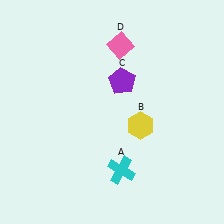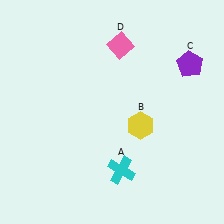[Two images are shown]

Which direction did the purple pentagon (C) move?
The purple pentagon (C) moved right.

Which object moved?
The purple pentagon (C) moved right.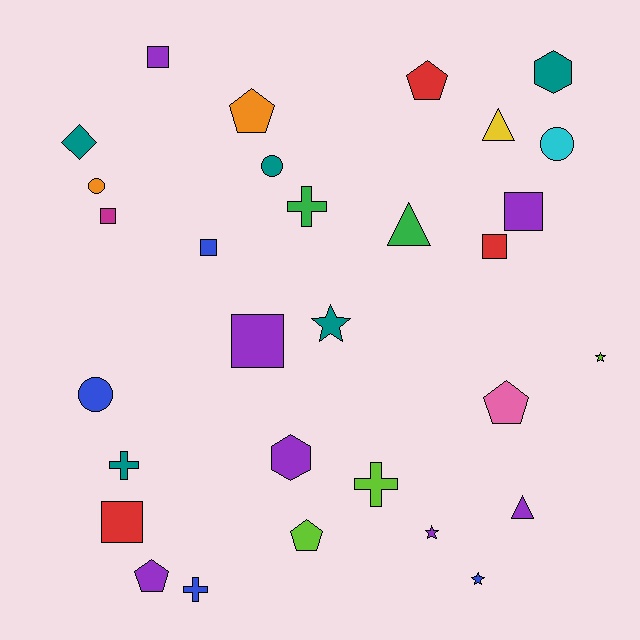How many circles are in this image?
There are 4 circles.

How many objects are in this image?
There are 30 objects.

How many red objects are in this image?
There are 3 red objects.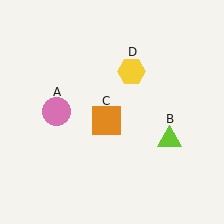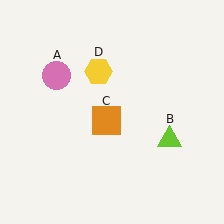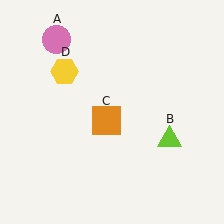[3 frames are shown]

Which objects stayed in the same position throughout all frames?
Lime triangle (object B) and orange square (object C) remained stationary.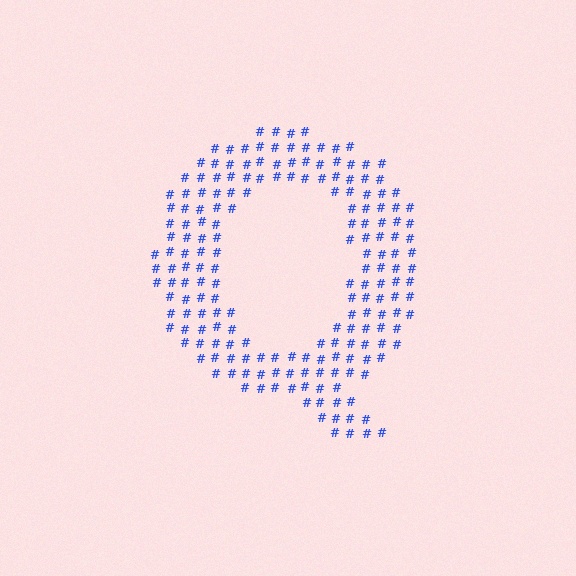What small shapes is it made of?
It is made of small hash symbols.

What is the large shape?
The large shape is the letter Q.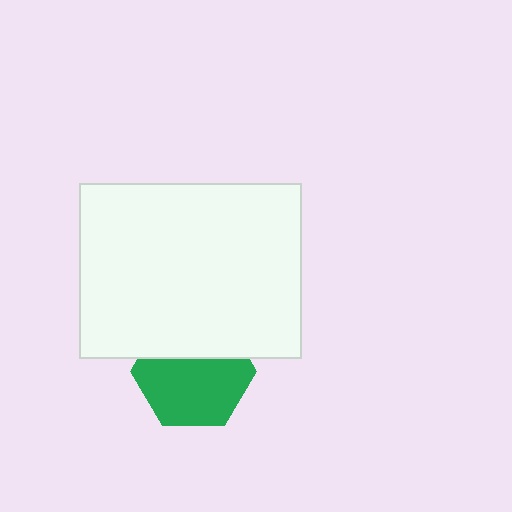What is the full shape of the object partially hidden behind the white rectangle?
The partially hidden object is a green hexagon.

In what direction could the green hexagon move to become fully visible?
The green hexagon could move down. That would shift it out from behind the white rectangle entirely.